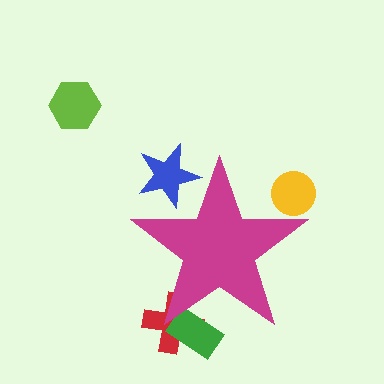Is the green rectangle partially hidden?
Yes, the green rectangle is partially hidden behind the magenta star.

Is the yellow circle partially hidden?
Yes, the yellow circle is partially hidden behind the magenta star.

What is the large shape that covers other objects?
A magenta star.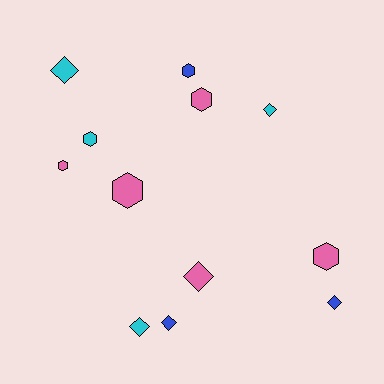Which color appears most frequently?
Pink, with 5 objects.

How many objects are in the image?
There are 12 objects.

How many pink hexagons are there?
There are 4 pink hexagons.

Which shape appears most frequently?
Diamond, with 6 objects.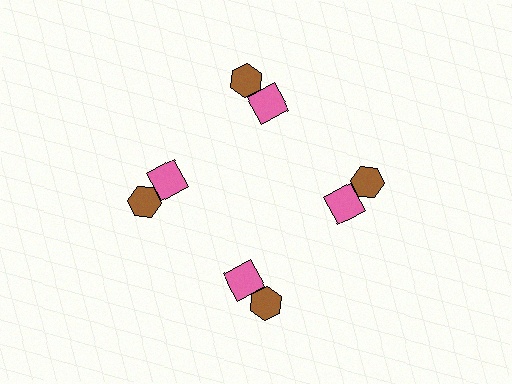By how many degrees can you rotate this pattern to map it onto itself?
The pattern maps onto itself every 90 degrees of rotation.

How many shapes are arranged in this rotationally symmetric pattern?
There are 8 shapes, arranged in 4 groups of 2.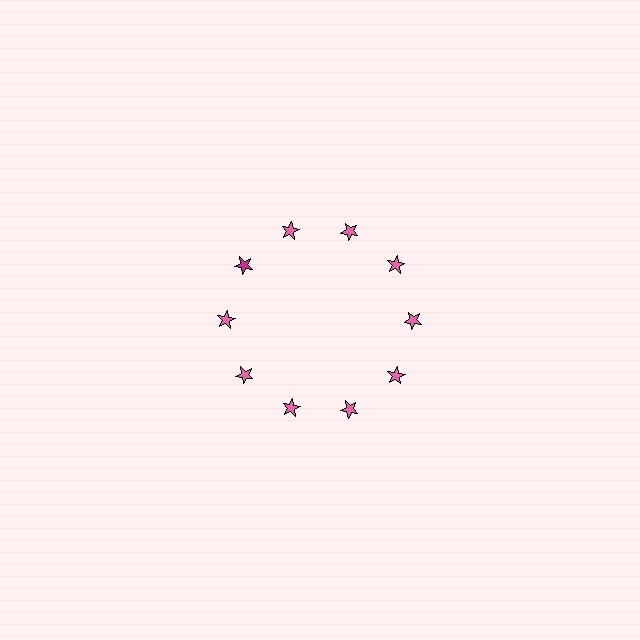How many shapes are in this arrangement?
There are 10 shapes arranged in a ring pattern.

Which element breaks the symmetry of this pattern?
The magenta star at roughly the 10 o'clock position breaks the symmetry. All other shapes are pink stars.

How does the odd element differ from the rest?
It has a different color: magenta instead of pink.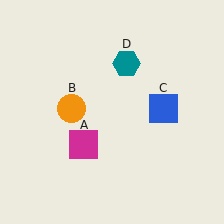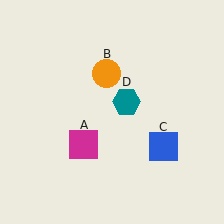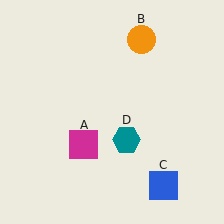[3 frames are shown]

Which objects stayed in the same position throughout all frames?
Magenta square (object A) remained stationary.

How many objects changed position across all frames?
3 objects changed position: orange circle (object B), blue square (object C), teal hexagon (object D).